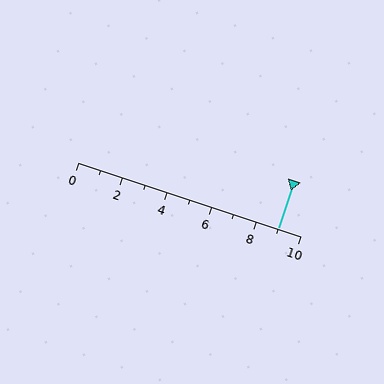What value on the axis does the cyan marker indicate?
The marker indicates approximately 9.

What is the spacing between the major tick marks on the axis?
The major ticks are spaced 2 apart.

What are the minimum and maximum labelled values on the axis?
The axis runs from 0 to 10.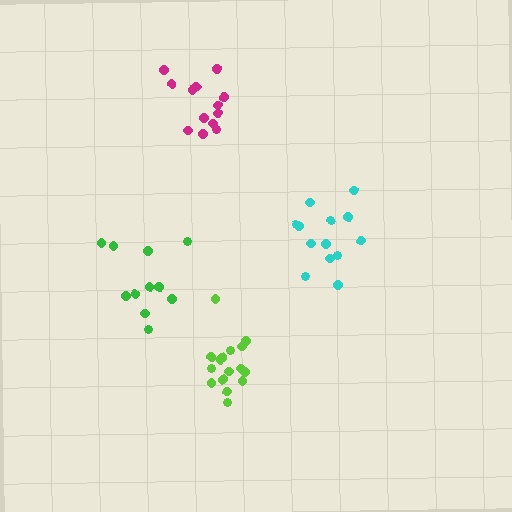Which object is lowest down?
The lime cluster is bottommost.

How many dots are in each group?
Group 1: 16 dots, Group 2: 13 dots, Group 3: 11 dots, Group 4: 13 dots (53 total).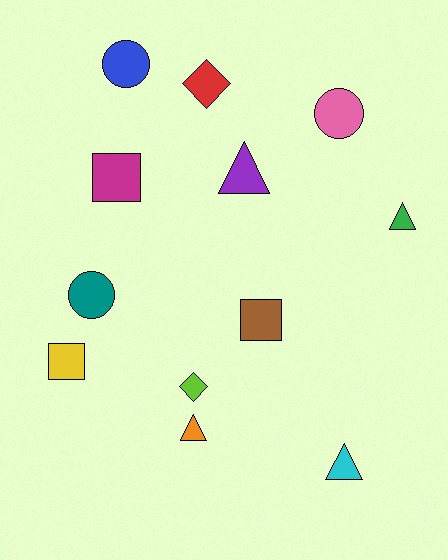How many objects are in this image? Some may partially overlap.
There are 12 objects.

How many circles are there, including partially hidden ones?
There are 3 circles.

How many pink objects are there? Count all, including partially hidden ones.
There is 1 pink object.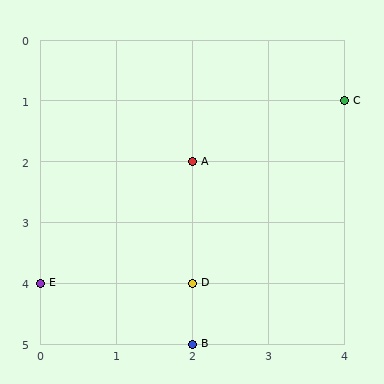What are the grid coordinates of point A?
Point A is at grid coordinates (2, 2).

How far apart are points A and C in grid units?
Points A and C are 2 columns and 1 row apart (about 2.2 grid units diagonally).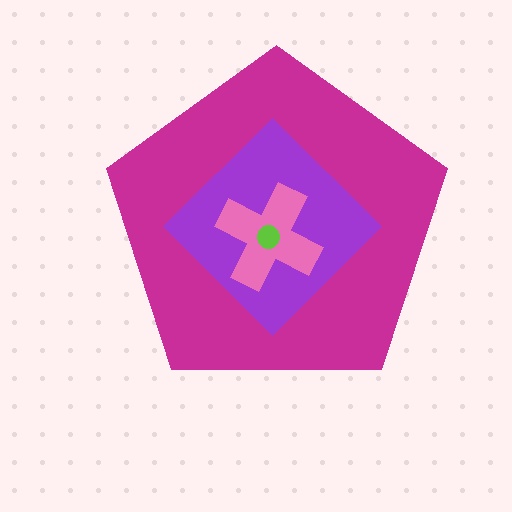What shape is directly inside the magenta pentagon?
The purple diamond.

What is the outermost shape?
The magenta pentagon.